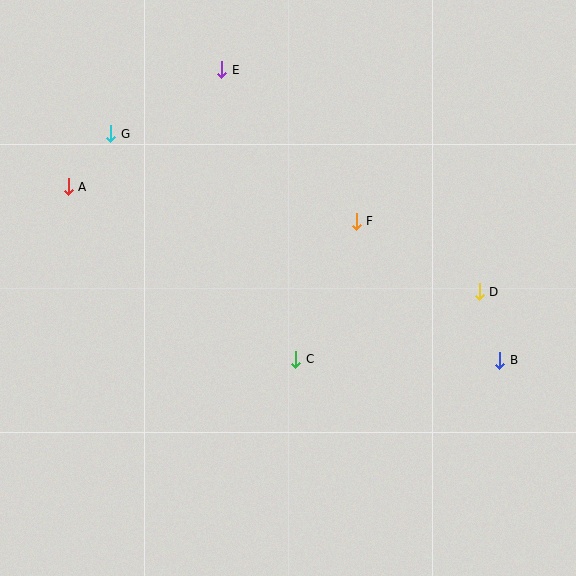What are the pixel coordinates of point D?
Point D is at (479, 292).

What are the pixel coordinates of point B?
Point B is at (500, 360).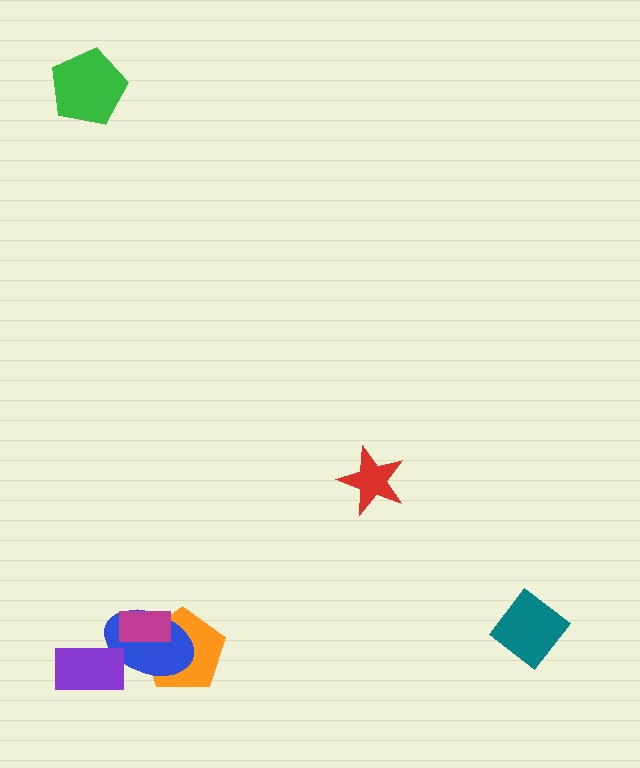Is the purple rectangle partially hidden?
No, no other shape covers it.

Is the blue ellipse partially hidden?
Yes, it is partially covered by another shape.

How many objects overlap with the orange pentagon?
2 objects overlap with the orange pentagon.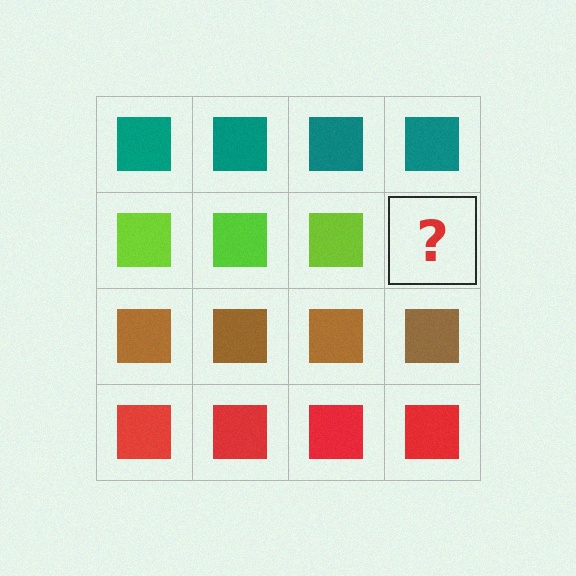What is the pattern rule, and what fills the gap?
The rule is that each row has a consistent color. The gap should be filled with a lime square.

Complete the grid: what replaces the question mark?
The question mark should be replaced with a lime square.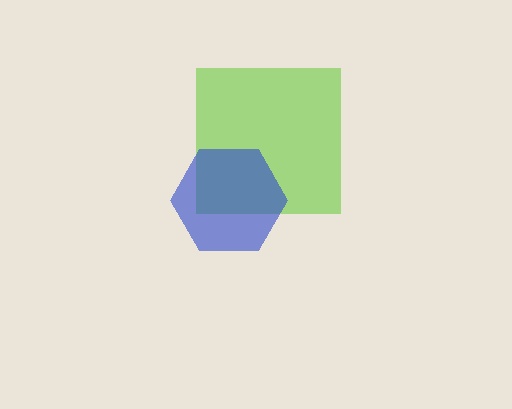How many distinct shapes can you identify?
There are 2 distinct shapes: a lime square, a blue hexagon.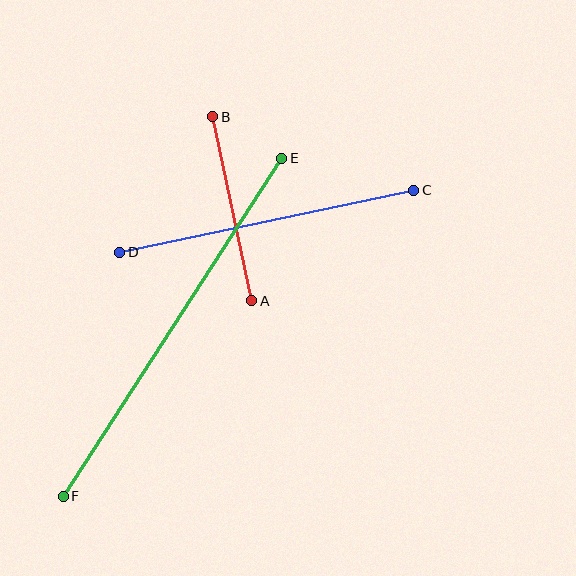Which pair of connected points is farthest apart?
Points E and F are farthest apart.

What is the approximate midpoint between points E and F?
The midpoint is at approximately (173, 327) pixels.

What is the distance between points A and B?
The distance is approximately 188 pixels.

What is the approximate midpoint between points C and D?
The midpoint is at approximately (267, 221) pixels.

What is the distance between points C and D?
The distance is approximately 301 pixels.